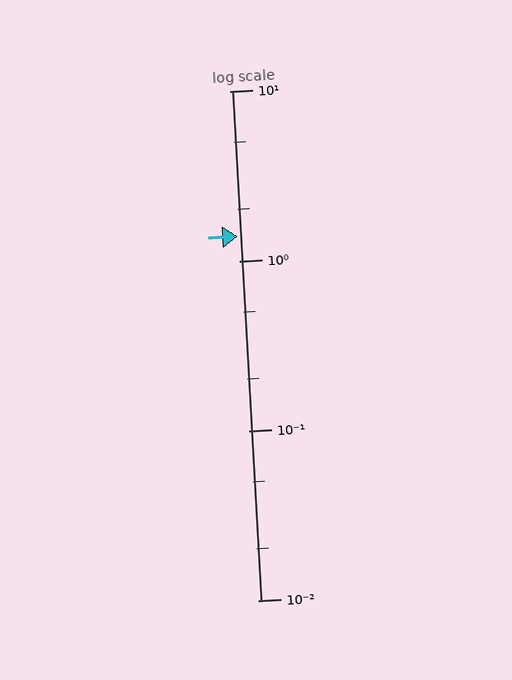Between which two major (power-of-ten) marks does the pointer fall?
The pointer is between 1 and 10.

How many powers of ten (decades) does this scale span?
The scale spans 3 decades, from 0.01 to 10.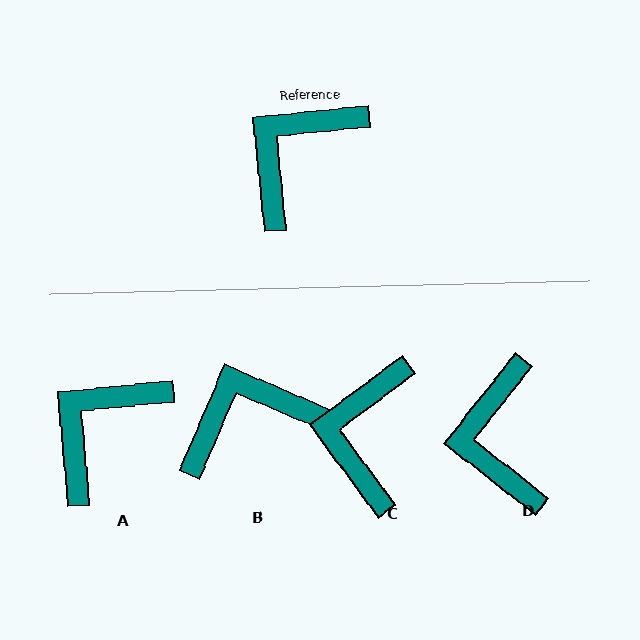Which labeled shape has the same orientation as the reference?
A.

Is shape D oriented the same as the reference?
No, it is off by about 47 degrees.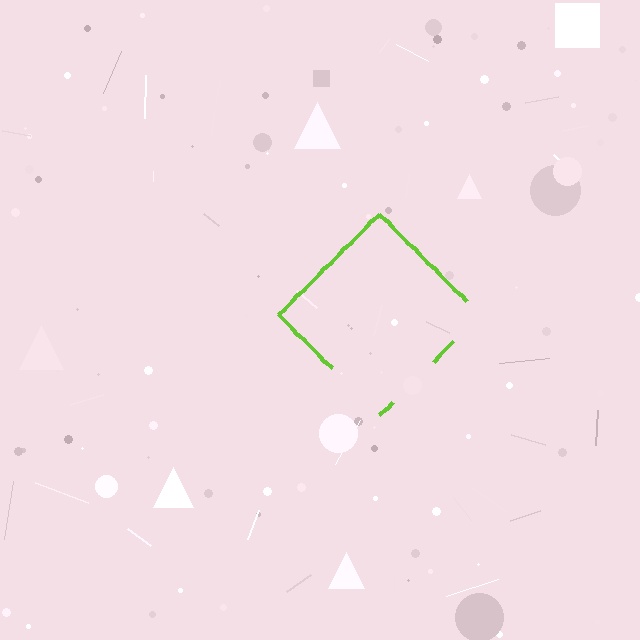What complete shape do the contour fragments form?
The contour fragments form a diamond.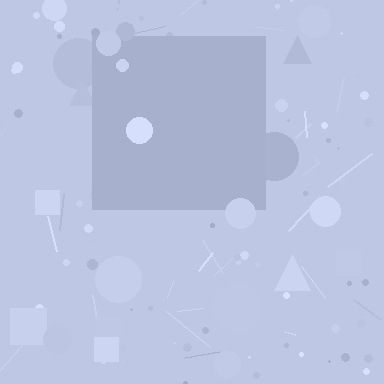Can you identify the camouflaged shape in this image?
The camouflaged shape is a square.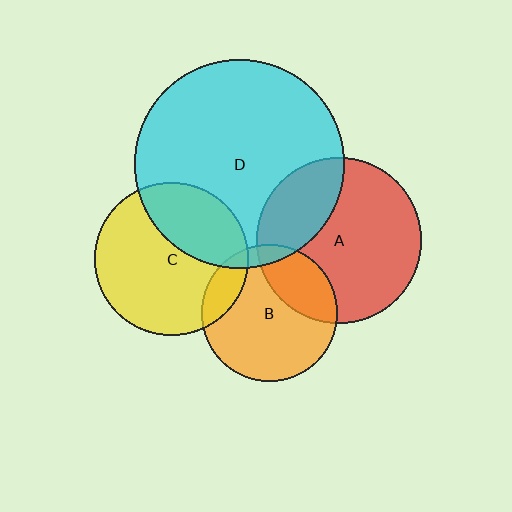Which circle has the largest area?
Circle D (cyan).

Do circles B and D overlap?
Yes.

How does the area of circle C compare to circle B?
Approximately 1.3 times.